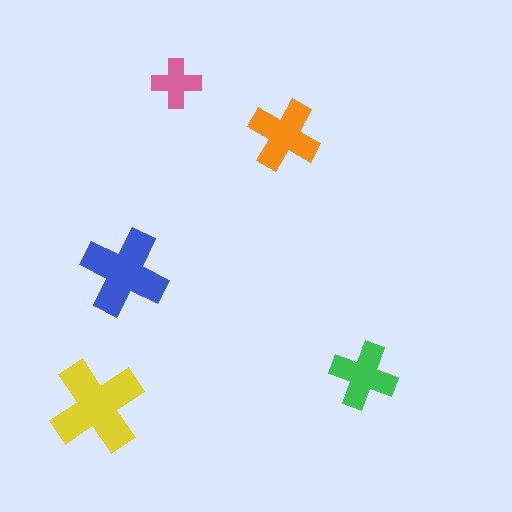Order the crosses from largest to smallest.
the yellow one, the blue one, the orange one, the green one, the pink one.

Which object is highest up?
The pink cross is topmost.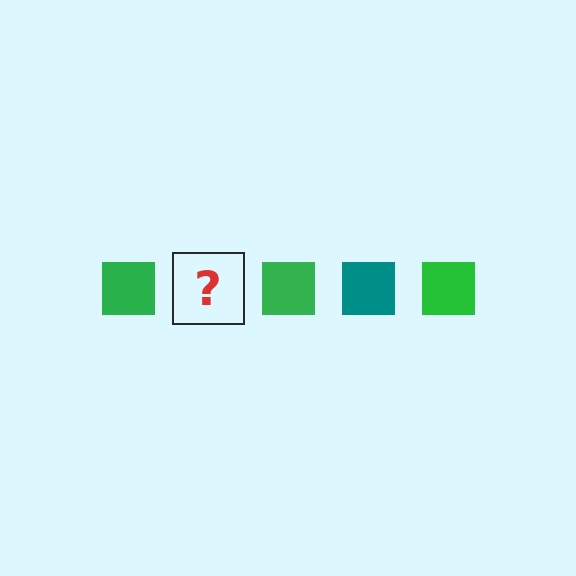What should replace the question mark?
The question mark should be replaced with a teal square.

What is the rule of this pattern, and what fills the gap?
The rule is that the pattern cycles through green, teal squares. The gap should be filled with a teal square.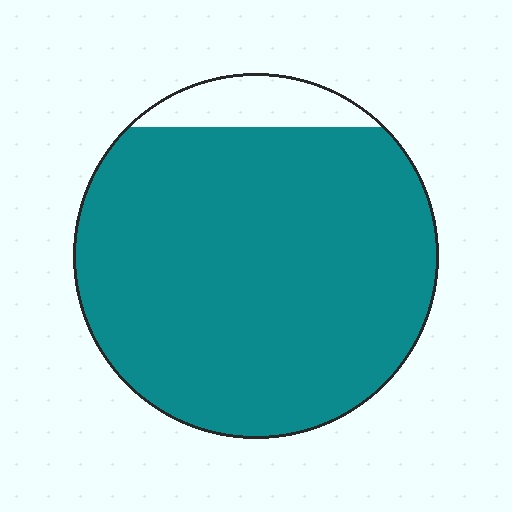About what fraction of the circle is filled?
About nine tenths (9/10).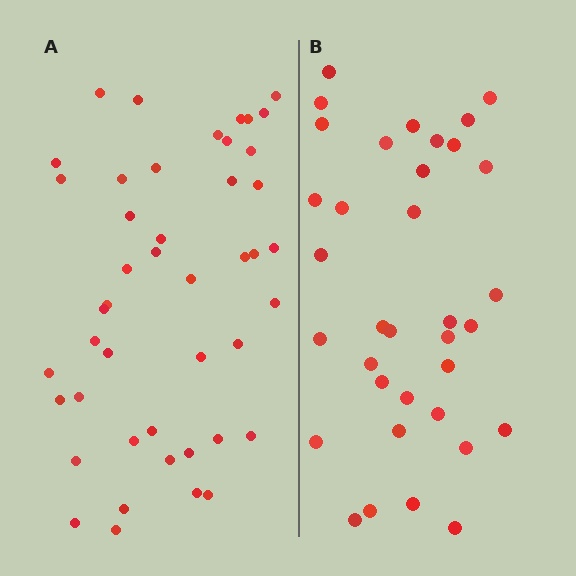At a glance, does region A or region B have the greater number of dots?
Region A (the left region) has more dots.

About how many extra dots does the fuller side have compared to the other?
Region A has roughly 10 or so more dots than region B.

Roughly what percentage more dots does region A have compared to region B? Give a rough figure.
About 30% more.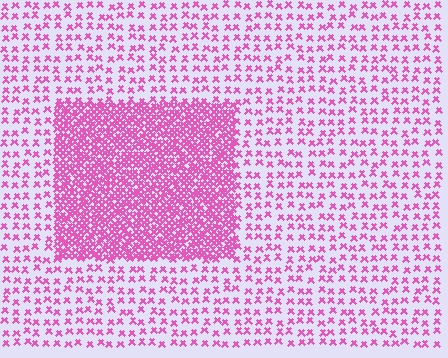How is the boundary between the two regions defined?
The boundary is defined by a change in element density (approximately 3.1x ratio). All elements are the same color, size, and shape.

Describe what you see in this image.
The image contains small pink elements arranged at two different densities. A rectangle-shaped region is visible where the elements are more densely packed than the surrounding area.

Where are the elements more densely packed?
The elements are more densely packed inside the rectangle boundary.